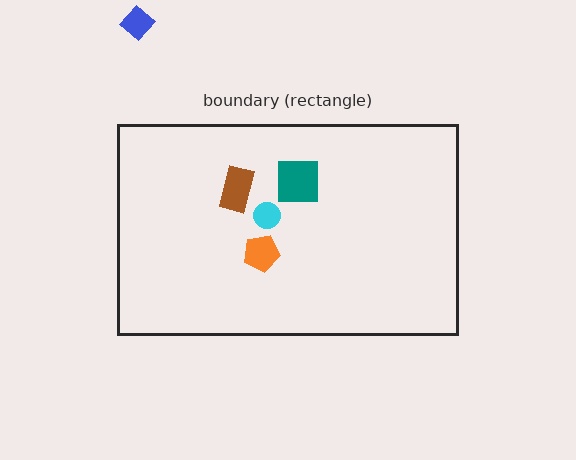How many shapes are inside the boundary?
4 inside, 1 outside.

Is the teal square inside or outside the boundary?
Inside.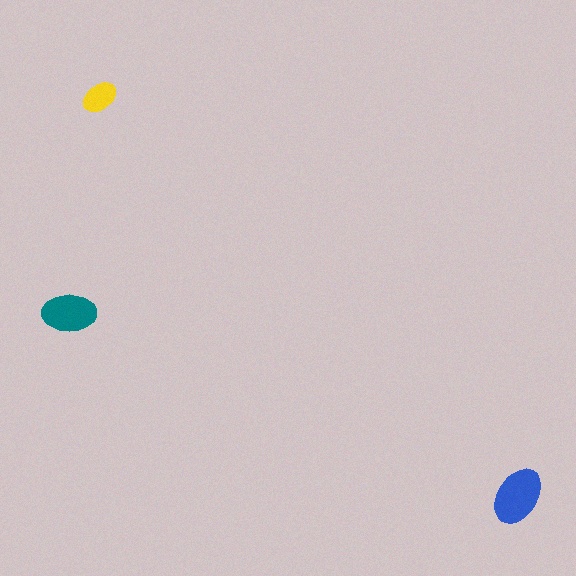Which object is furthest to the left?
The teal ellipse is leftmost.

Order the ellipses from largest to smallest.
the blue one, the teal one, the yellow one.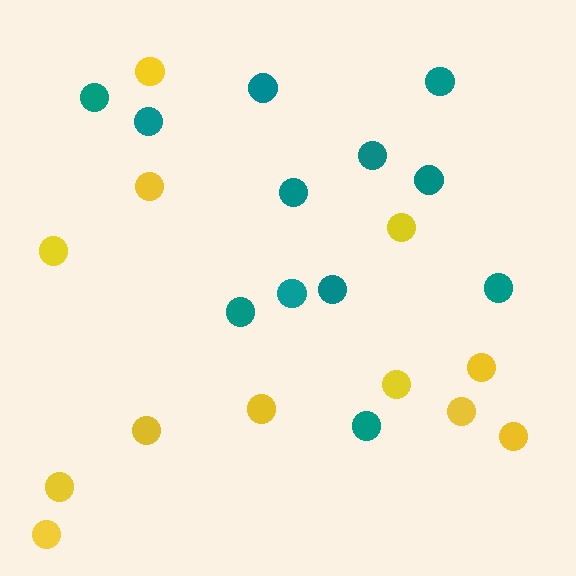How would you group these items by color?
There are 2 groups: one group of teal circles (12) and one group of yellow circles (12).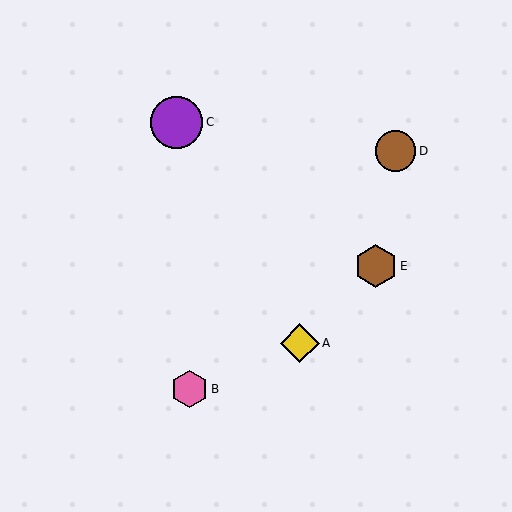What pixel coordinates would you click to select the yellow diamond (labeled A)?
Click at (300, 343) to select the yellow diamond A.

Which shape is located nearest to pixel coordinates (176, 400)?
The pink hexagon (labeled B) at (189, 389) is nearest to that location.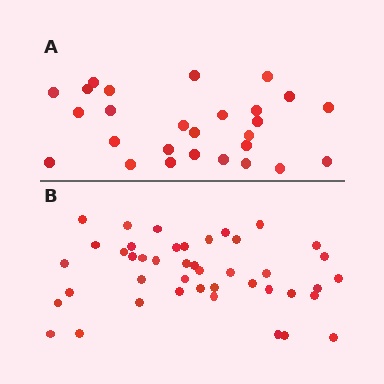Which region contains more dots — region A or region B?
Region B (the bottom region) has more dots.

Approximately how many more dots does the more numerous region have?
Region B has approximately 15 more dots than region A.